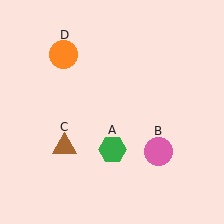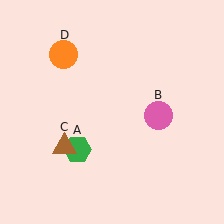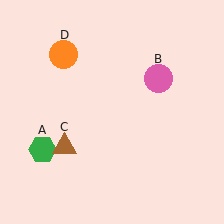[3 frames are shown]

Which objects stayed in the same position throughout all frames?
Brown triangle (object C) and orange circle (object D) remained stationary.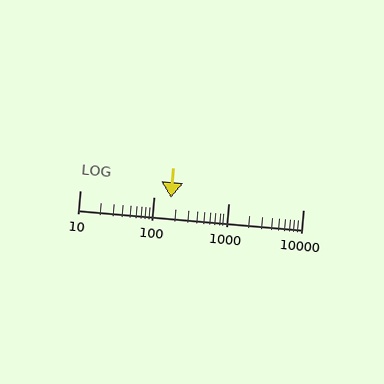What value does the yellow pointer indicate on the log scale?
The pointer indicates approximately 170.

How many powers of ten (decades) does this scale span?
The scale spans 3 decades, from 10 to 10000.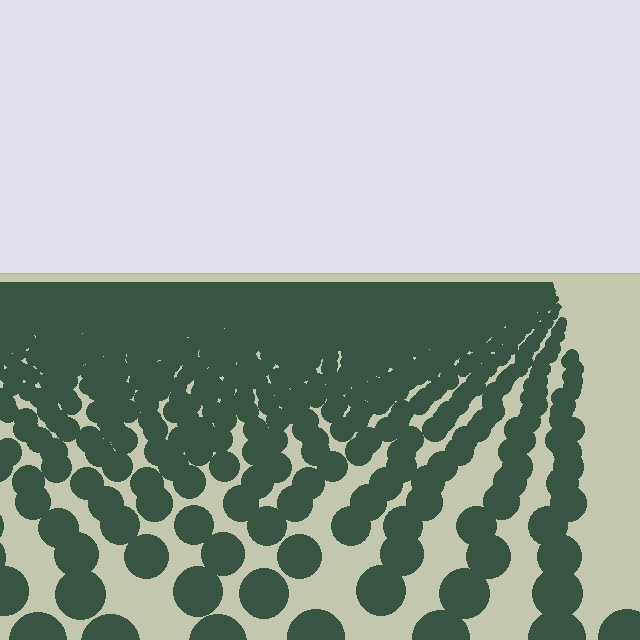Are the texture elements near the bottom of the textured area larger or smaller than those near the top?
Larger. Near the bottom, elements are closer to the viewer and appear at a bigger on-screen size.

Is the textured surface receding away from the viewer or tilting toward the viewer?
The surface is receding away from the viewer. Texture elements get smaller and denser toward the top.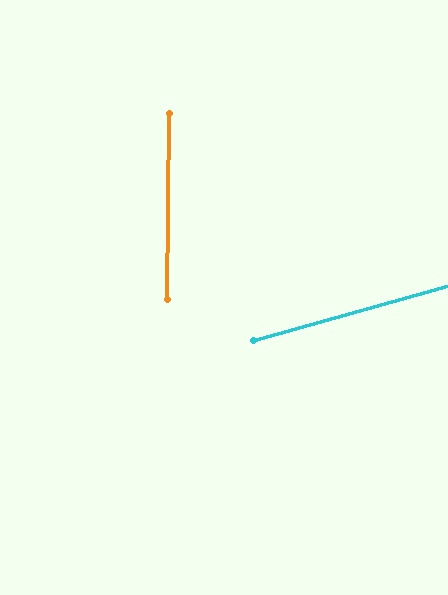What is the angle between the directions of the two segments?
Approximately 74 degrees.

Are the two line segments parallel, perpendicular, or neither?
Neither parallel nor perpendicular — they differ by about 74°.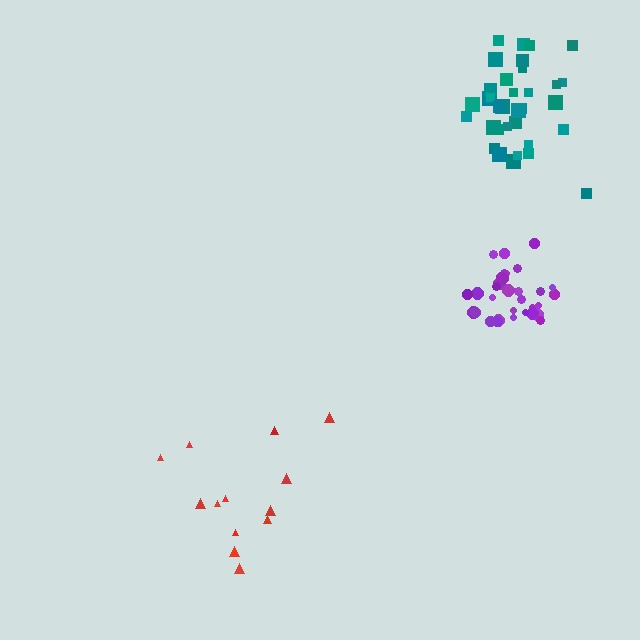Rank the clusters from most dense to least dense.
purple, teal, red.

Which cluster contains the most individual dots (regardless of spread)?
Teal (34).